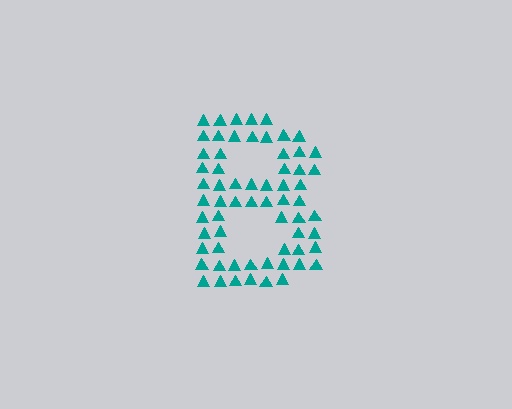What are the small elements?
The small elements are triangles.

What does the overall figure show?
The overall figure shows the letter B.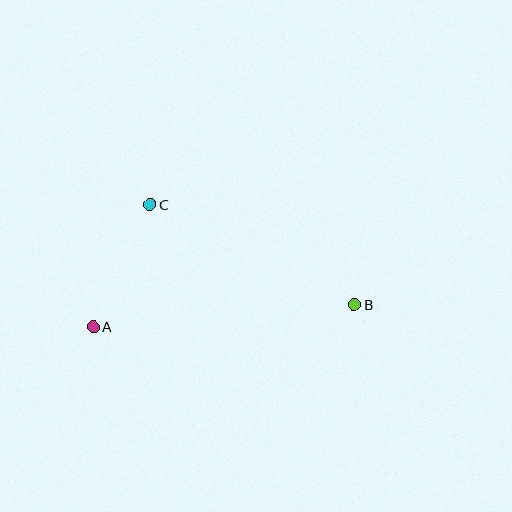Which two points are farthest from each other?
Points A and B are farthest from each other.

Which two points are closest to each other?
Points A and C are closest to each other.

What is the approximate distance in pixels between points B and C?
The distance between B and C is approximately 227 pixels.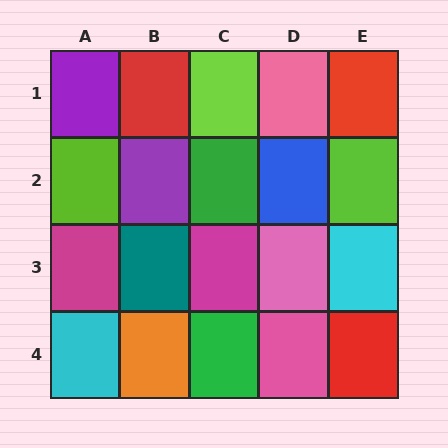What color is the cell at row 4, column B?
Orange.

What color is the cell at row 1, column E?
Red.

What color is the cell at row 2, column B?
Purple.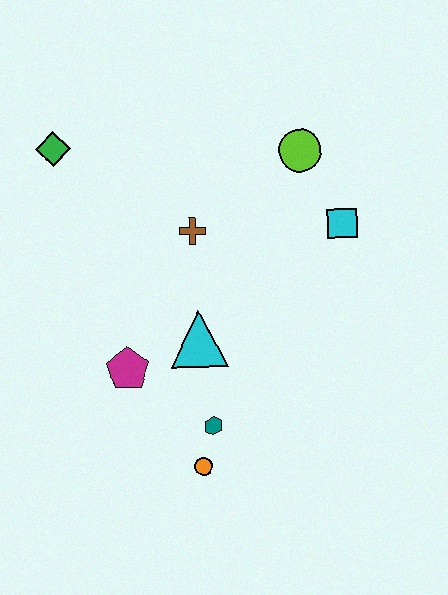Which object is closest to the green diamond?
The brown cross is closest to the green diamond.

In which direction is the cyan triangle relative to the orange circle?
The cyan triangle is above the orange circle.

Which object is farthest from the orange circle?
The green diamond is farthest from the orange circle.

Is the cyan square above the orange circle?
Yes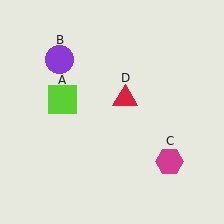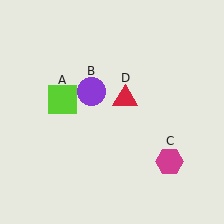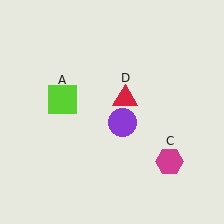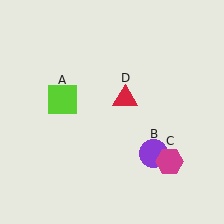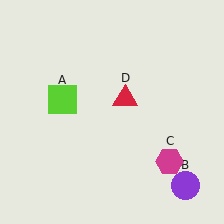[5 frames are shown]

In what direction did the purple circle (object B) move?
The purple circle (object B) moved down and to the right.